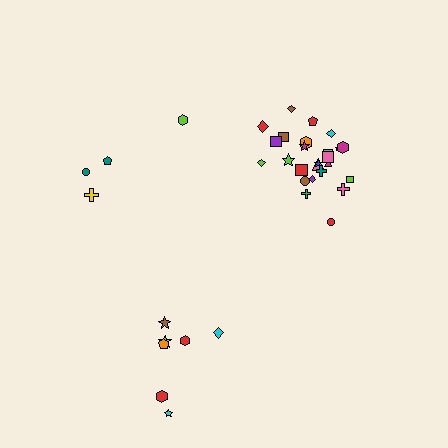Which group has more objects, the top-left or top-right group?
The top-right group.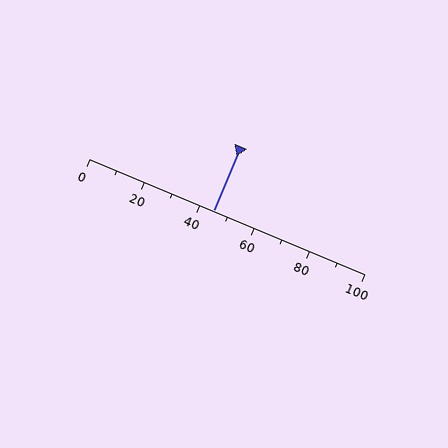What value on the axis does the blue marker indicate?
The marker indicates approximately 45.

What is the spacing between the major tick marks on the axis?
The major ticks are spaced 20 apart.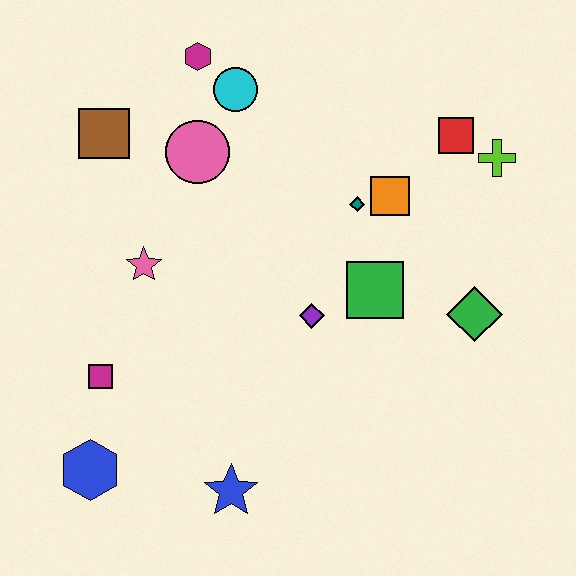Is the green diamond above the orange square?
No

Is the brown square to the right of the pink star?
No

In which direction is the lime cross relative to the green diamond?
The lime cross is above the green diamond.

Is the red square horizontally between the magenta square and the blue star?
No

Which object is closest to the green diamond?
The green square is closest to the green diamond.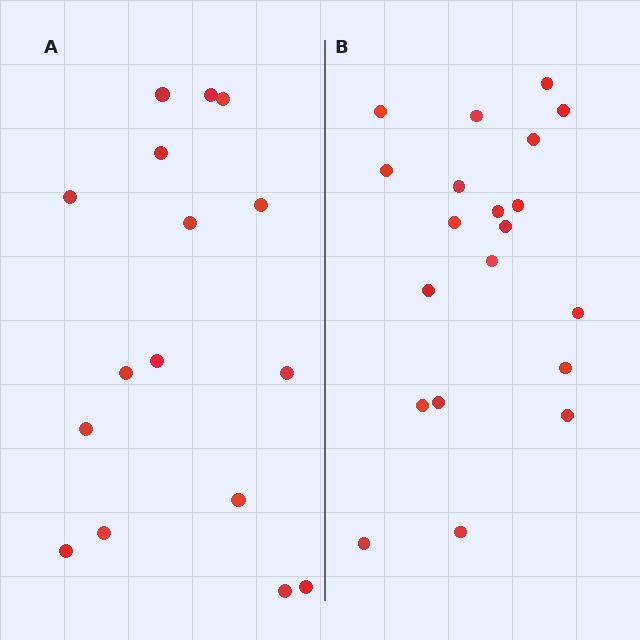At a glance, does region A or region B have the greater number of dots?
Region B (the right region) has more dots.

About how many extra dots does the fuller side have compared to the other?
Region B has about 4 more dots than region A.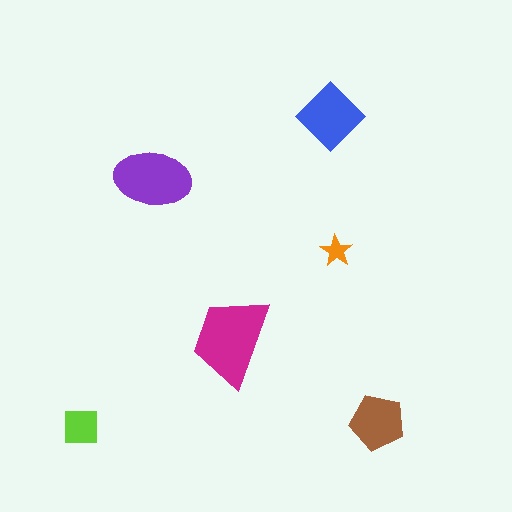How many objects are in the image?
There are 6 objects in the image.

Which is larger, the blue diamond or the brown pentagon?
The blue diamond.